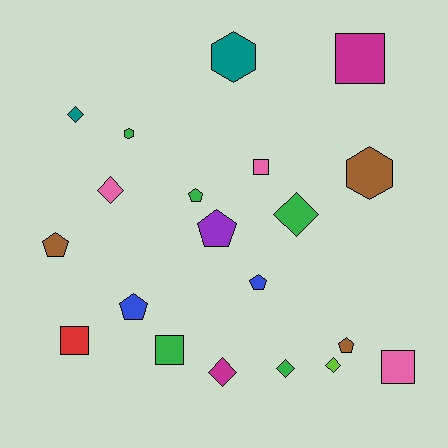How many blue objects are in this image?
There are 2 blue objects.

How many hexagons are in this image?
There are 3 hexagons.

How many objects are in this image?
There are 20 objects.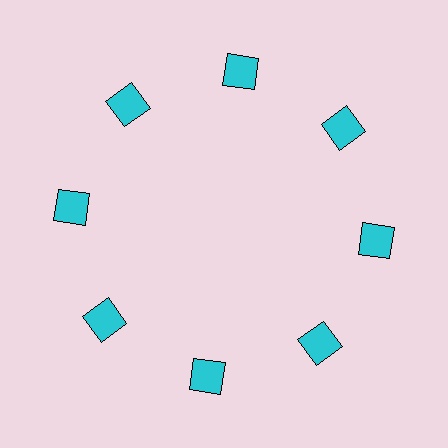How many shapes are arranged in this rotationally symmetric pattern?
There are 8 shapes, arranged in 8 groups of 1.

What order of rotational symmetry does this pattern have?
This pattern has 8-fold rotational symmetry.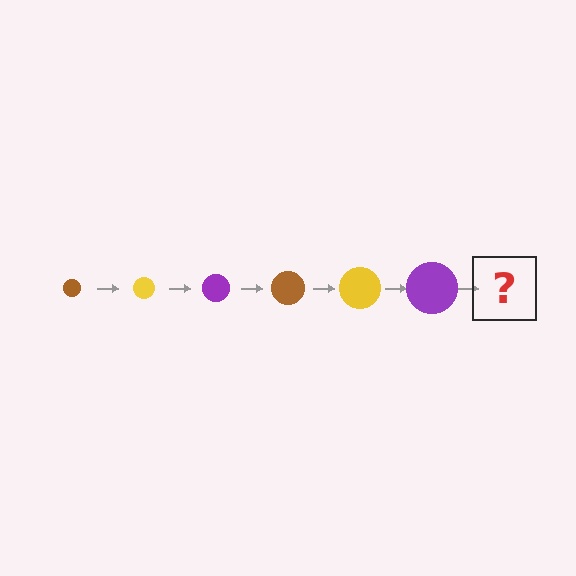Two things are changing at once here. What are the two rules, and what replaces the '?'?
The two rules are that the circle grows larger each step and the color cycles through brown, yellow, and purple. The '?' should be a brown circle, larger than the previous one.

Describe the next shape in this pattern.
It should be a brown circle, larger than the previous one.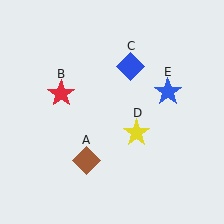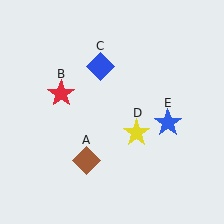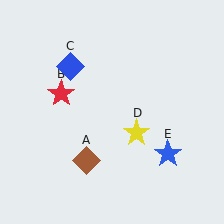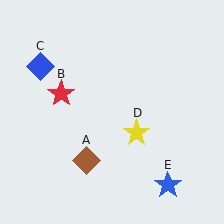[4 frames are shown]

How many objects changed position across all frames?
2 objects changed position: blue diamond (object C), blue star (object E).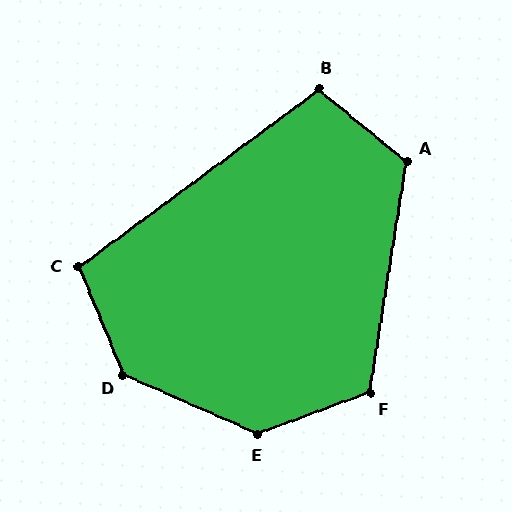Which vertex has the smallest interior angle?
C, at approximately 104 degrees.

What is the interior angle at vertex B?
Approximately 104 degrees (obtuse).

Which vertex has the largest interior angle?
D, at approximately 136 degrees.